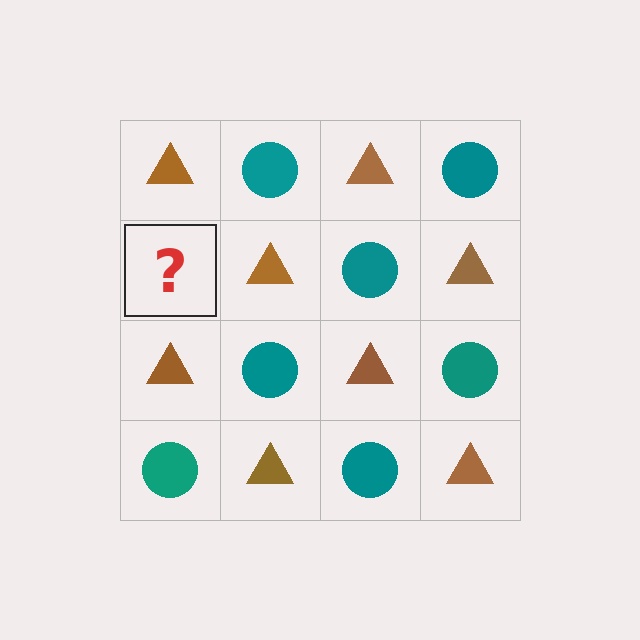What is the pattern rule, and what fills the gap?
The rule is that it alternates brown triangle and teal circle in a checkerboard pattern. The gap should be filled with a teal circle.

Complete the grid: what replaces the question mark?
The question mark should be replaced with a teal circle.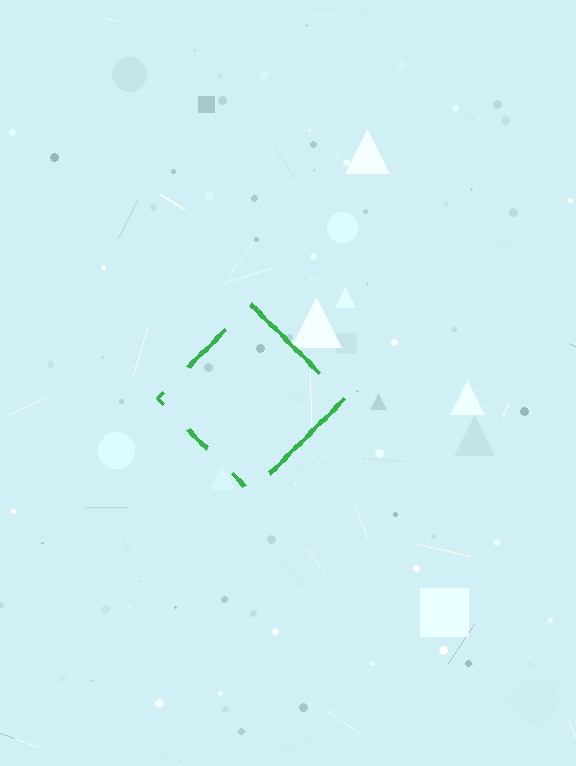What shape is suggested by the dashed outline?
The dashed outline suggests a diamond.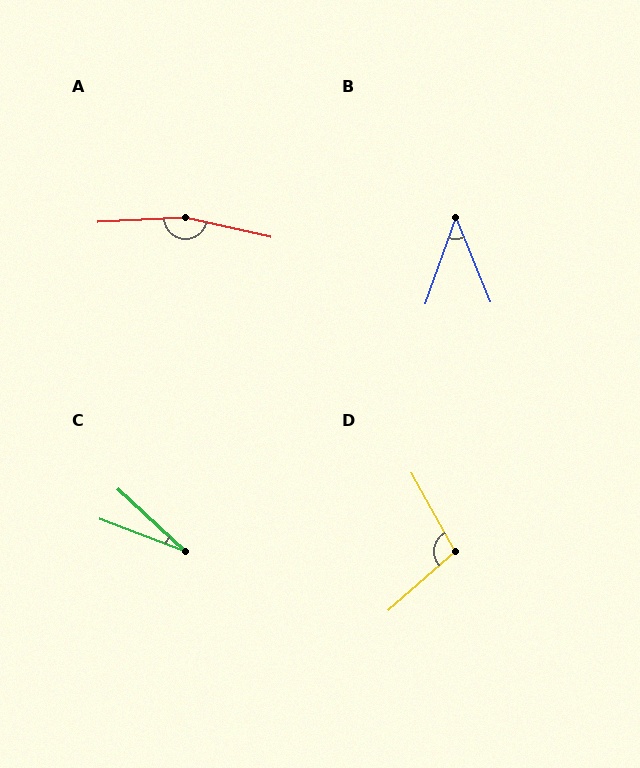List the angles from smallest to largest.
C (22°), B (42°), D (103°), A (164°).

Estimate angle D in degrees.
Approximately 103 degrees.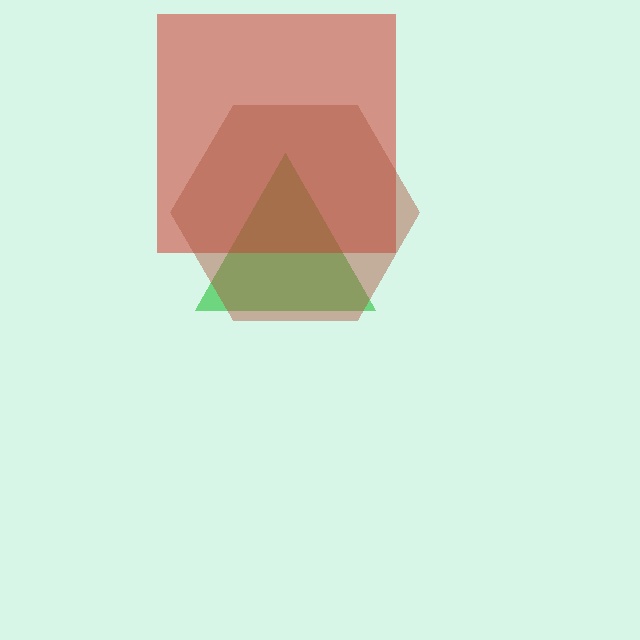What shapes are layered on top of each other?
The layered shapes are: a green triangle, a red square, a brown hexagon.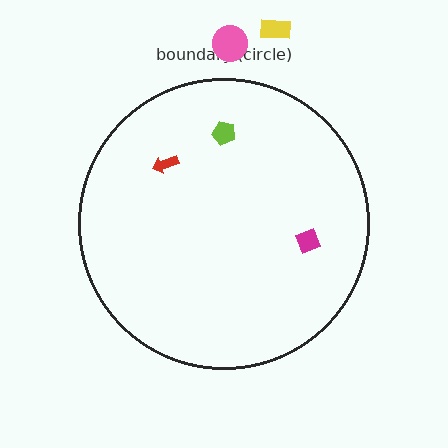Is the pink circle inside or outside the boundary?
Outside.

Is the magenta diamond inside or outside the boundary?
Inside.